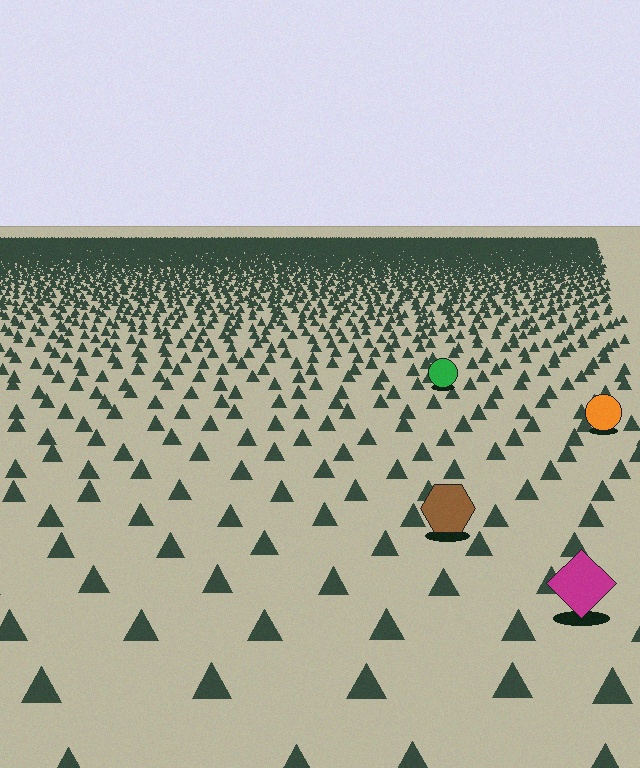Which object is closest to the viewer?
The magenta diamond is closest. The texture marks near it are larger and more spread out.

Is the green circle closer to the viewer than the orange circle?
No. The orange circle is closer — you can tell from the texture gradient: the ground texture is coarser near it.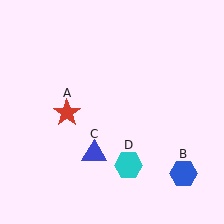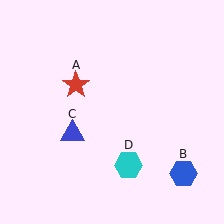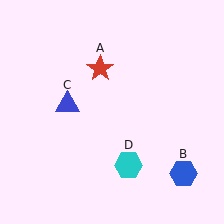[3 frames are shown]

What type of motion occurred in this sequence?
The red star (object A), blue triangle (object C) rotated clockwise around the center of the scene.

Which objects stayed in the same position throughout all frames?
Blue hexagon (object B) and cyan hexagon (object D) remained stationary.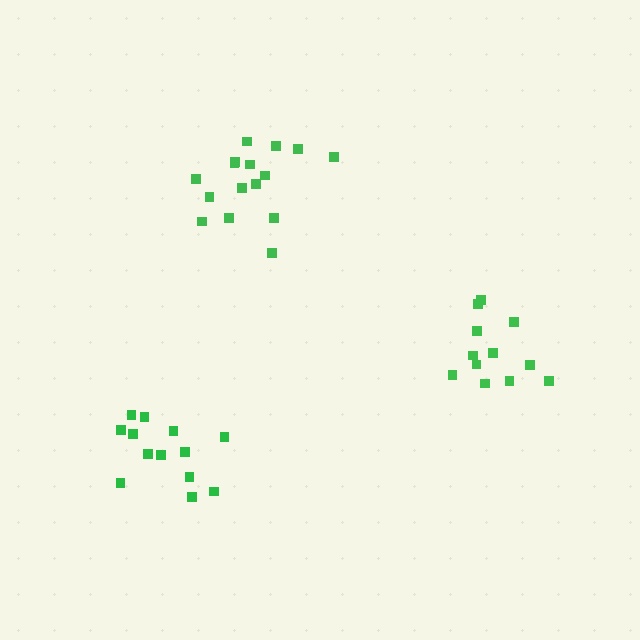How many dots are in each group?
Group 1: 16 dots, Group 2: 12 dots, Group 3: 13 dots (41 total).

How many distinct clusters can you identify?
There are 3 distinct clusters.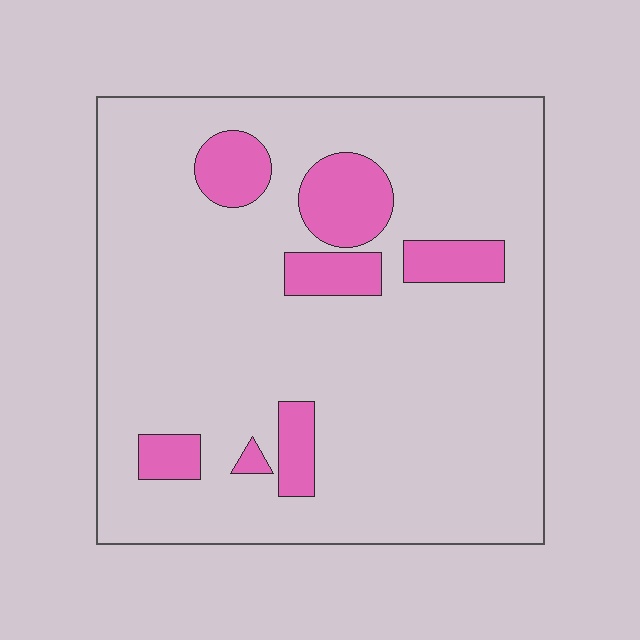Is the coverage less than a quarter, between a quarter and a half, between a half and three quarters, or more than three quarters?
Less than a quarter.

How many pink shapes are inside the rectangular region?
7.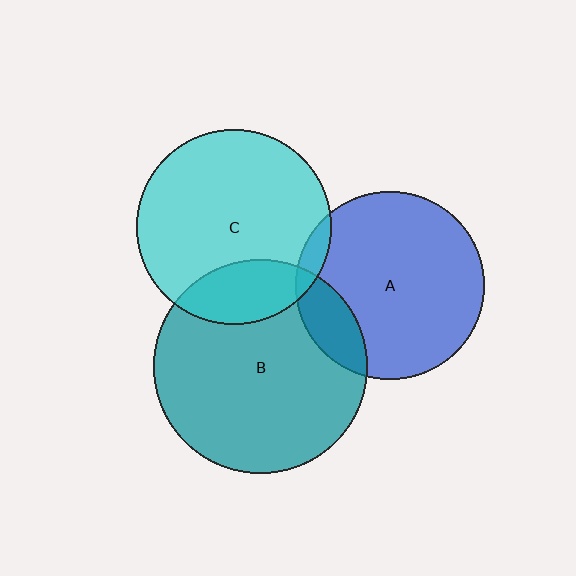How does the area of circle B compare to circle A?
Approximately 1.3 times.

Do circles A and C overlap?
Yes.